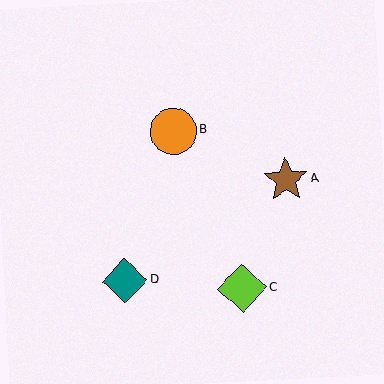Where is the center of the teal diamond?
The center of the teal diamond is at (125, 280).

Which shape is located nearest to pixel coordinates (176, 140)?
The orange circle (labeled B) at (174, 131) is nearest to that location.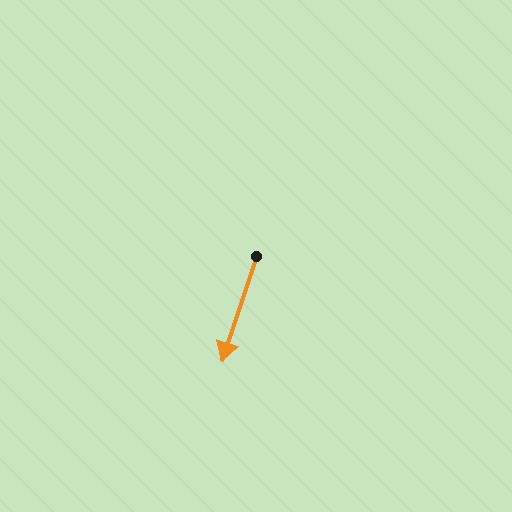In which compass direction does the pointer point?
South.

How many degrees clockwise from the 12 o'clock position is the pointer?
Approximately 198 degrees.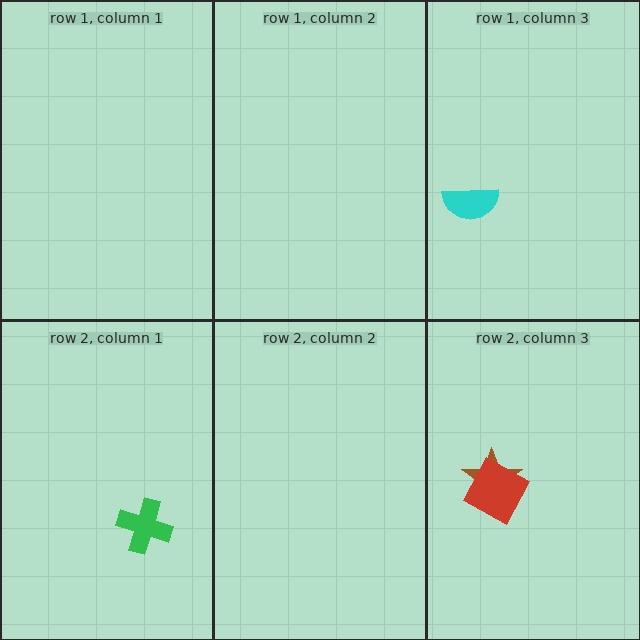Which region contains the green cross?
The row 2, column 1 region.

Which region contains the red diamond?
The row 2, column 3 region.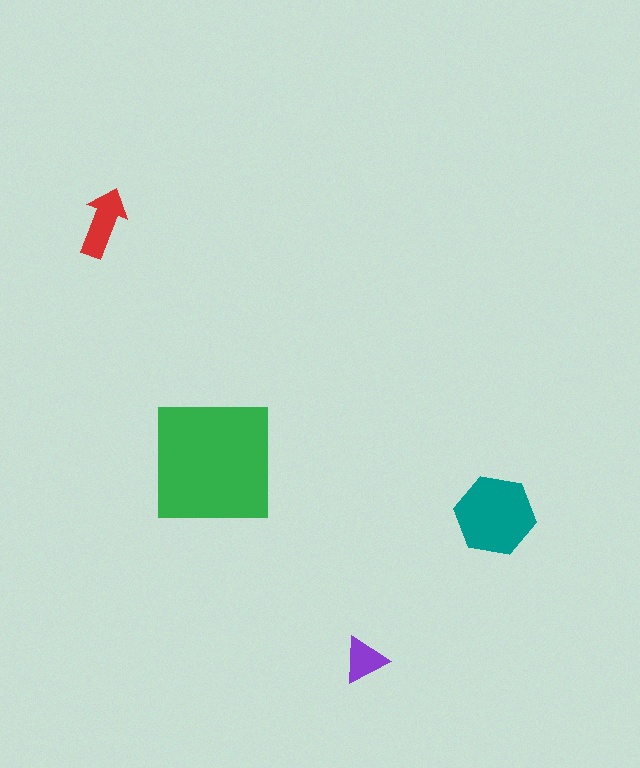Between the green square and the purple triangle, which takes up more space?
The green square.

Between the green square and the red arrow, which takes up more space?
The green square.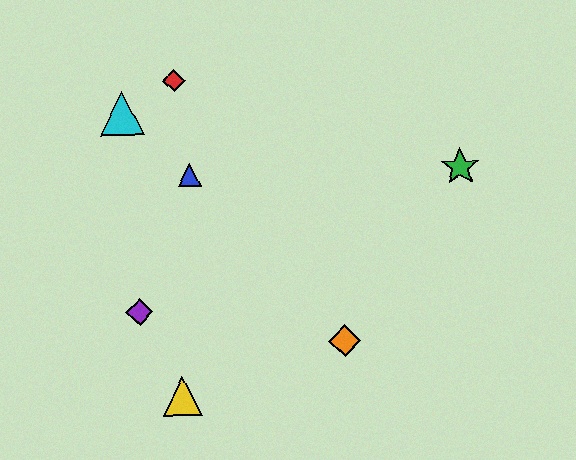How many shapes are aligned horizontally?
2 shapes (the blue triangle, the green star) are aligned horizontally.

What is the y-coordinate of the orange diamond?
The orange diamond is at y≈341.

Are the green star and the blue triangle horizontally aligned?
Yes, both are at y≈167.